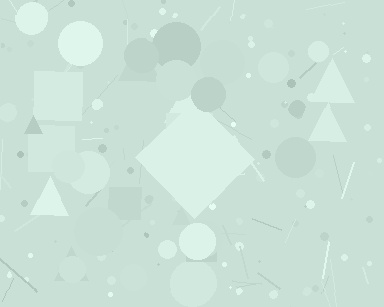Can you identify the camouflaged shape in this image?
The camouflaged shape is a diamond.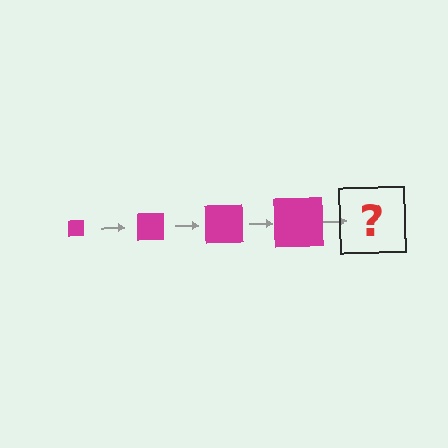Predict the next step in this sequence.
The next step is a magenta square, larger than the previous one.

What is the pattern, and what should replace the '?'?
The pattern is that the square gets progressively larger each step. The '?' should be a magenta square, larger than the previous one.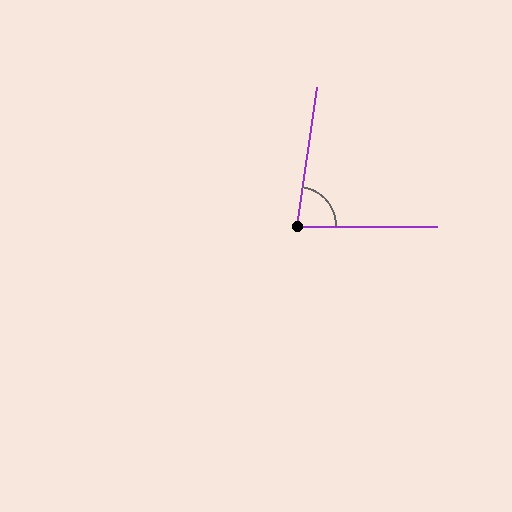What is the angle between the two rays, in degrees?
Approximately 82 degrees.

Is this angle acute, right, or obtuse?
It is acute.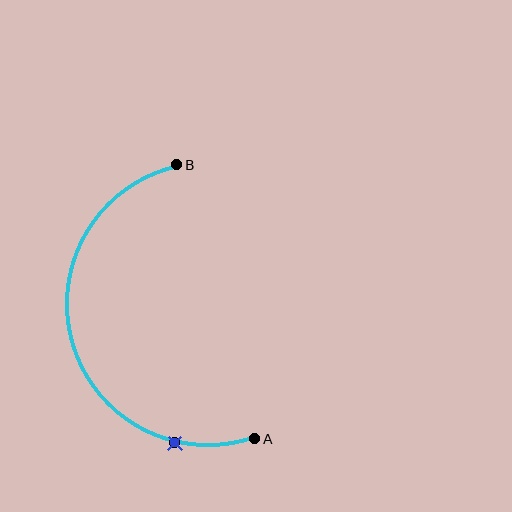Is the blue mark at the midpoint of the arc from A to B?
No. The blue mark lies on the arc but is closer to endpoint A. The arc midpoint would be at the point on the curve equidistant along the arc from both A and B.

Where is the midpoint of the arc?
The arc midpoint is the point on the curve farthest from the straight line joining A and B. It sits to the left of that line.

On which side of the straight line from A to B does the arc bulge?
The arc bulges to the left of the straight line connecting A and B.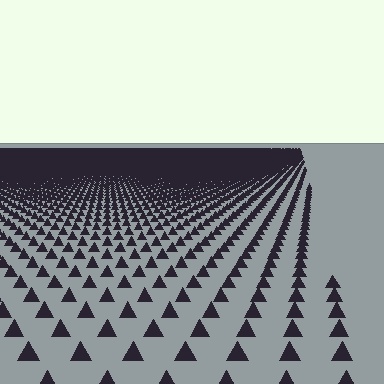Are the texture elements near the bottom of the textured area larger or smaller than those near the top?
Larger. Near the bottom, elements are closer to the viewer and appear at a bigger on-screen size.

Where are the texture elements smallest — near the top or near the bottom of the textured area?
Near the top.